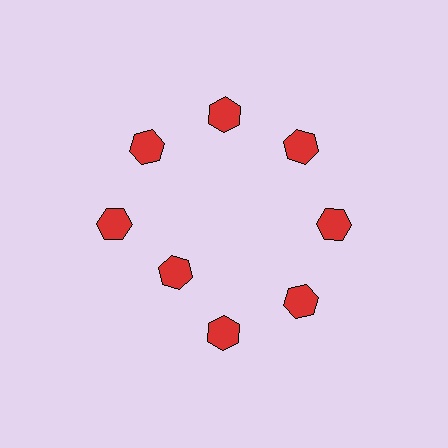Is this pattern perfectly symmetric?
No. The 8 red hexagons are arranged in a ring, but one element near the 8 o'clock position is pulled inward toward the center, breaking the 8-fold rotational symmetry.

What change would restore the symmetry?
The symmetry would be restored by moving it outward, back onto the ring so that all 8 hexagons sit at equal angles and equal distance from the center.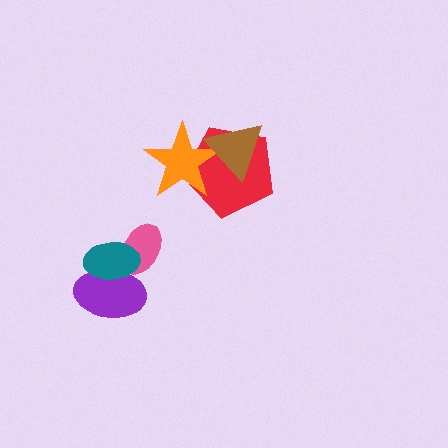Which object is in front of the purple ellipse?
The teal ellipse is in front of the purple ellipse.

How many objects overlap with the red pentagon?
2 objects overlap with the red pentagon.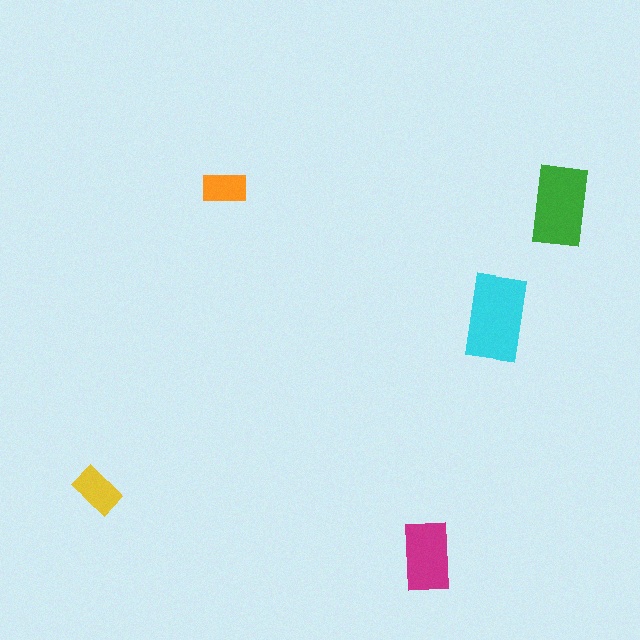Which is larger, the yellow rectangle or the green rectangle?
The green one.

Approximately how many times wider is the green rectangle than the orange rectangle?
About 2 times wider.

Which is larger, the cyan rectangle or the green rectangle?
The cyan one.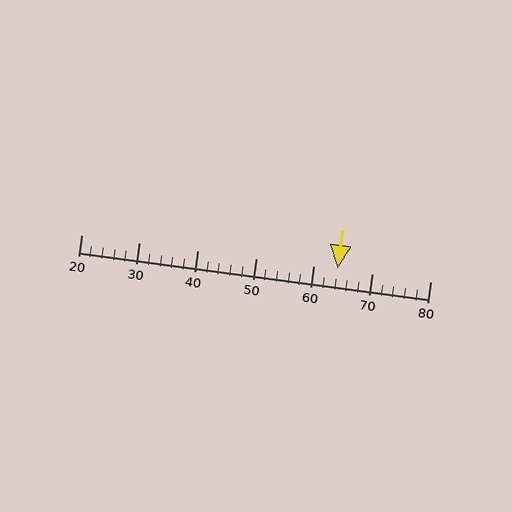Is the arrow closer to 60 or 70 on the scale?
The arrow is closer to 60.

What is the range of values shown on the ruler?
The ruler shows values from 20 to 80.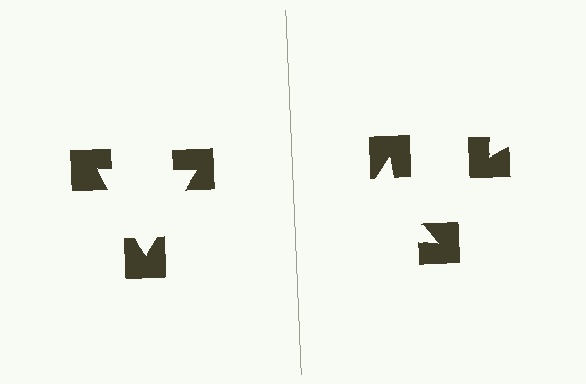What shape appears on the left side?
An illusory triangle.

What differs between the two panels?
The notched squares are positioned identically on both sides; only the wedge orientations differ. On the left they align to a triangle; on the right they are misaligned.